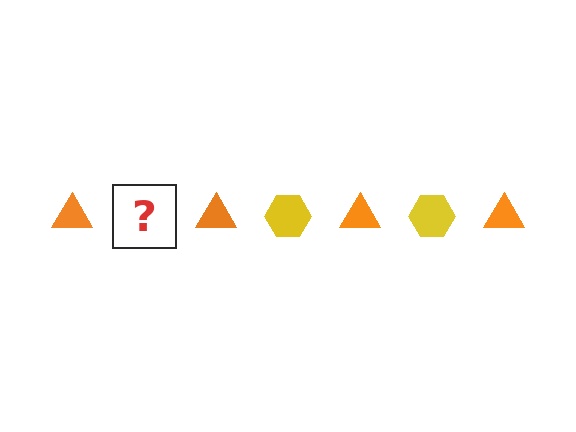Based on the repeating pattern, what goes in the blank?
The blank should be a yellow hexagon.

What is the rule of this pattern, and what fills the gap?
The rule is that the pattern alternates between orange triangle and yellow hexagon. The gap should be filled with a yellow hexagon.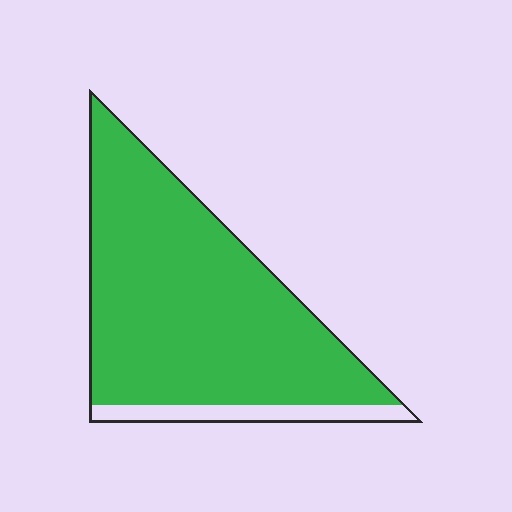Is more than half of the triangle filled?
Yes.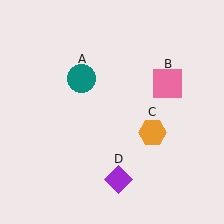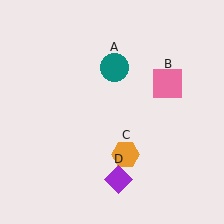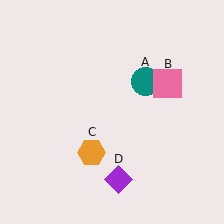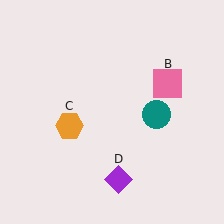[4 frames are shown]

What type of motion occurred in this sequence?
The teal circle (object A), orange hexagon (object C) rotated clockwise around the center of the scene.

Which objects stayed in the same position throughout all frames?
Pink square (object B) and purple diamond (object D) remained stationary.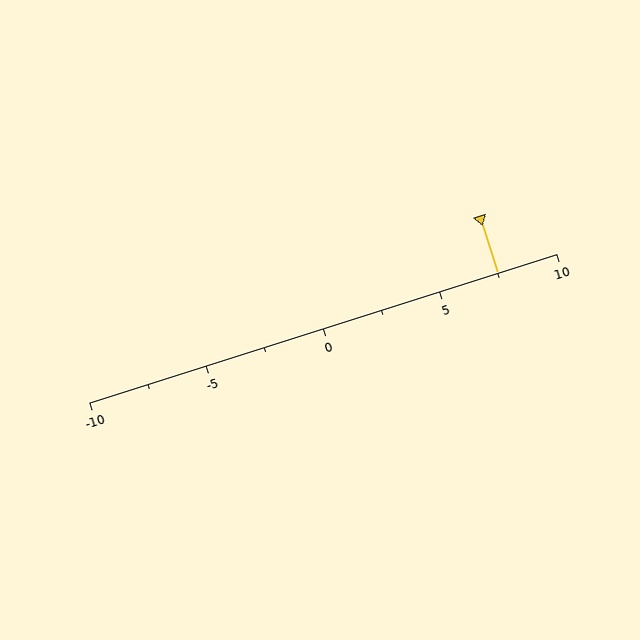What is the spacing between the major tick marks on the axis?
The major ticks are spaced 5 apart.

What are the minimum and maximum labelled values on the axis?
The axis runs from -10 to 10.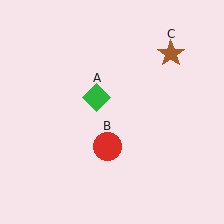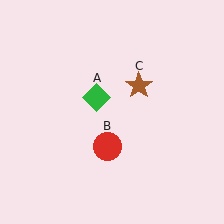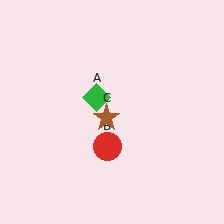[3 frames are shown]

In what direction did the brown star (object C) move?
The brown star (object C) moved down and to the left.